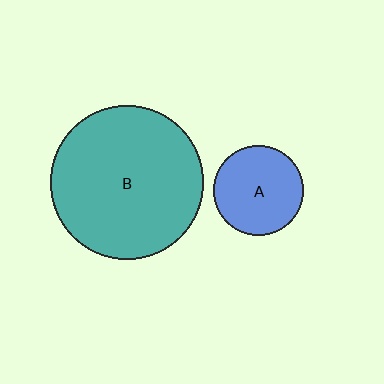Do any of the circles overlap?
No, none of the circles overlap.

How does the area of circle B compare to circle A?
Approximately 2.9 times.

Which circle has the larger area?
Circle B (teal).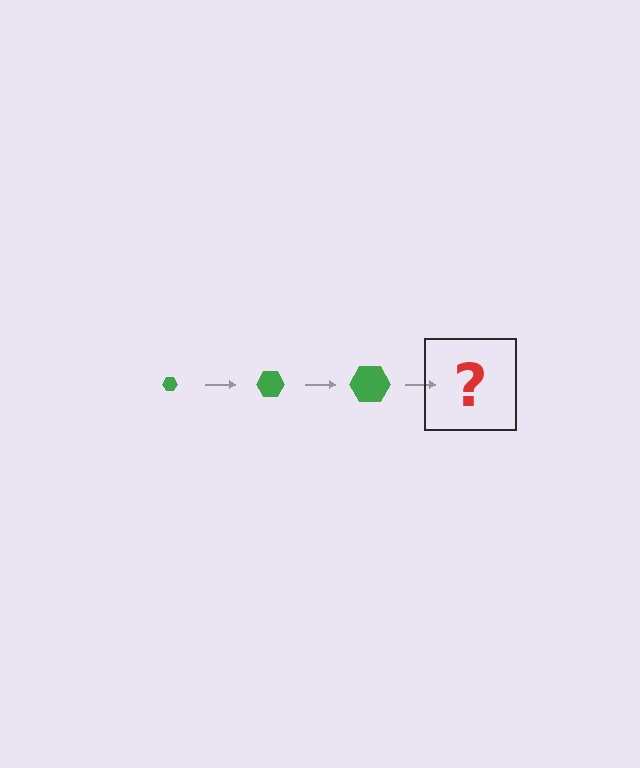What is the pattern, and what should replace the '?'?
The pattern is that the hexagon gets progressively larger each step. The '?' should be a green hexagon, larger than the previous one.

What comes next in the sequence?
The next element should be a green hexagon, larger than the previous one.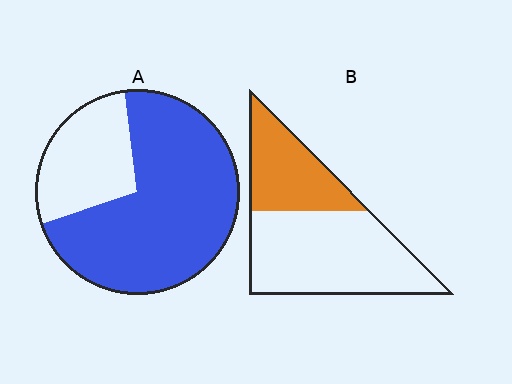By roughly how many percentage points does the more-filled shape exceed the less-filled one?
By roughly 35 percentage points (A over B).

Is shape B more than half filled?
No.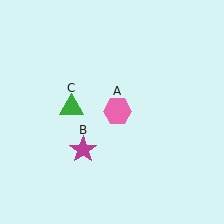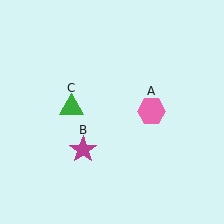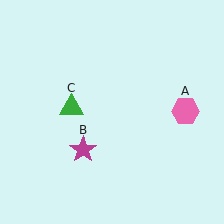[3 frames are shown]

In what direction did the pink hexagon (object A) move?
The pink hexagon (object A) moved right.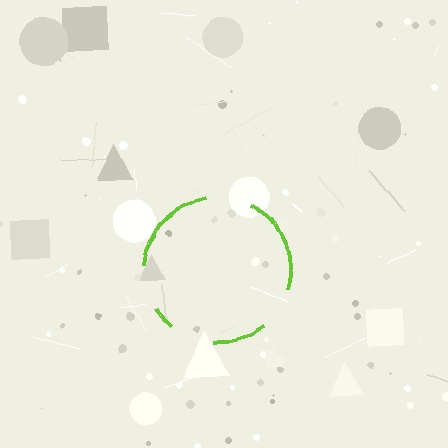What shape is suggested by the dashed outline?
The dashed outline suggests a circle.